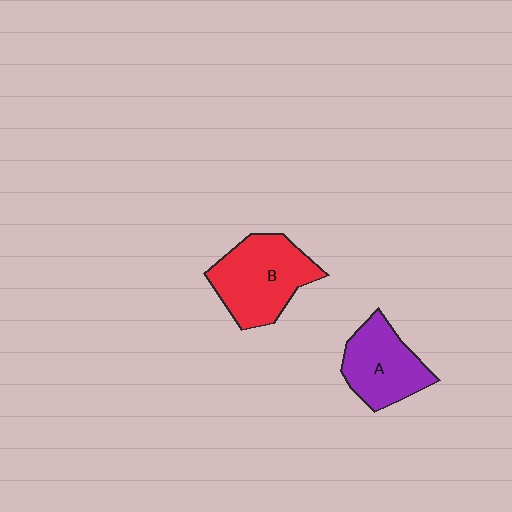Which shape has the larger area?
Shape B (red).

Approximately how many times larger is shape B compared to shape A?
Approximately 1.3 times.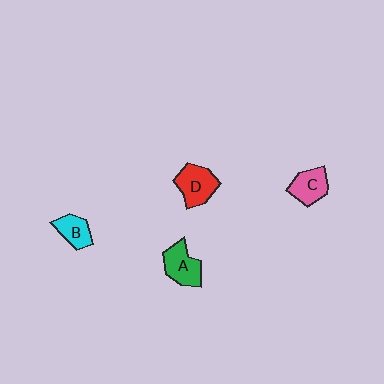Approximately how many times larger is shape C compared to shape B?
Approximately 1.2 times.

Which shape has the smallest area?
Shape B (cyan).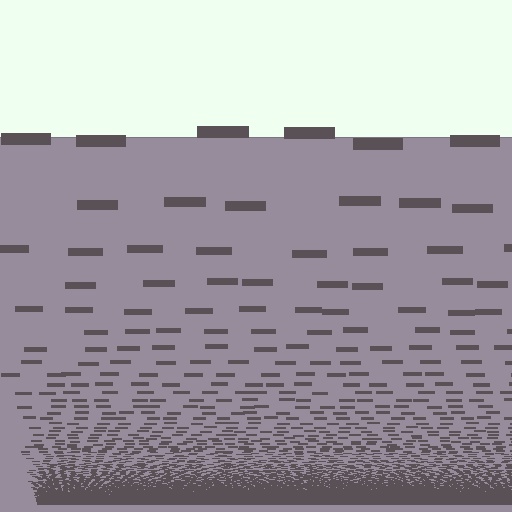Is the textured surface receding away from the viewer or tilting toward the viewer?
The surface appears to tilt toward the viewer. Texture elements get larger and sparser toward the top.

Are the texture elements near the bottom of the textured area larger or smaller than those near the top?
Smaller. The gradient is inverted — elements near the bottom are smaller and denser.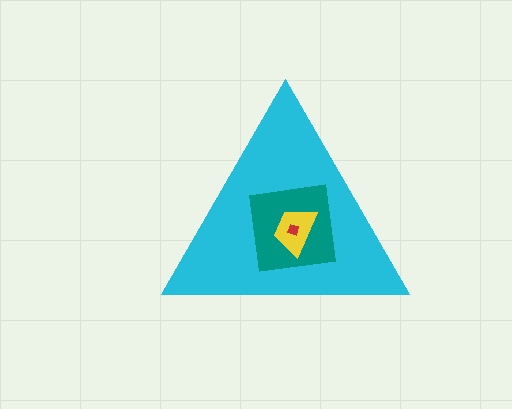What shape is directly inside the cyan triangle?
The teal square.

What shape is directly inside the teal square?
The yellow trapezoid.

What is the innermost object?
The red diamond.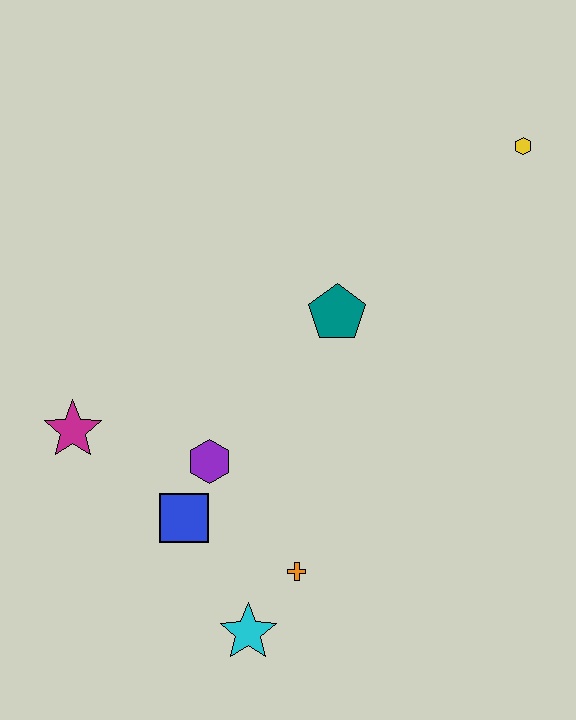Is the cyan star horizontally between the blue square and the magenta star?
No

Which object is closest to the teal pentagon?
The purple hexagon is closest to the teal pentagon.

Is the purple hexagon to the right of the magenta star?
Yes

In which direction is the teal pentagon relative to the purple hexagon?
The teal pentagon is above the purple hexagon.